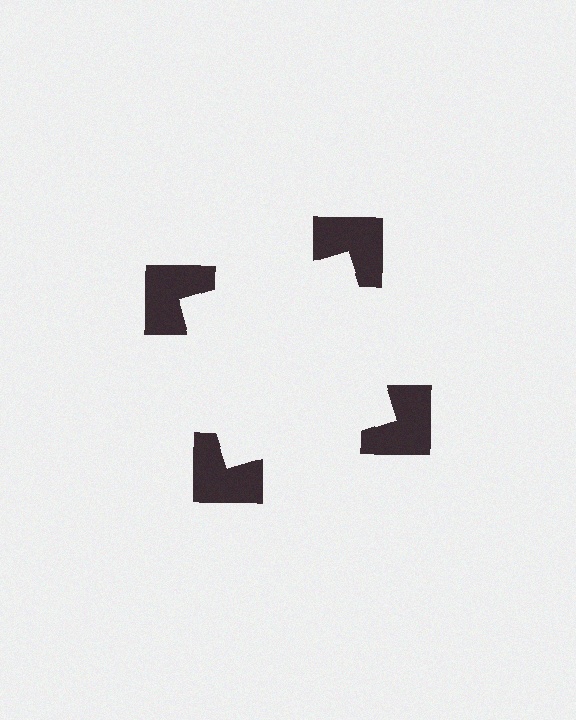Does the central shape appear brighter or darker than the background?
It typically appears slightly brighter than the background, even though no actual brightness change is drawn.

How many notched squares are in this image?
There are 4 — one at each vertex of the illusory square.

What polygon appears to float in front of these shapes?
An illusory square — its edges are inferred from the aligned wedge cuts in the notched squares, not physically drawn.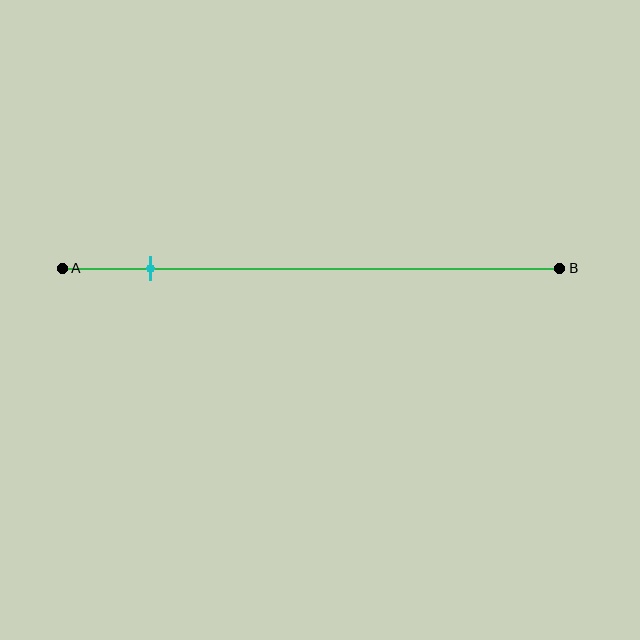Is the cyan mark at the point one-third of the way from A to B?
No, the mark is at about 20% from A, not at the 33% one-third point.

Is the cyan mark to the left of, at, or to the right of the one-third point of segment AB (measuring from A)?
The cyan mark is to the left of the one-third point of segment AB.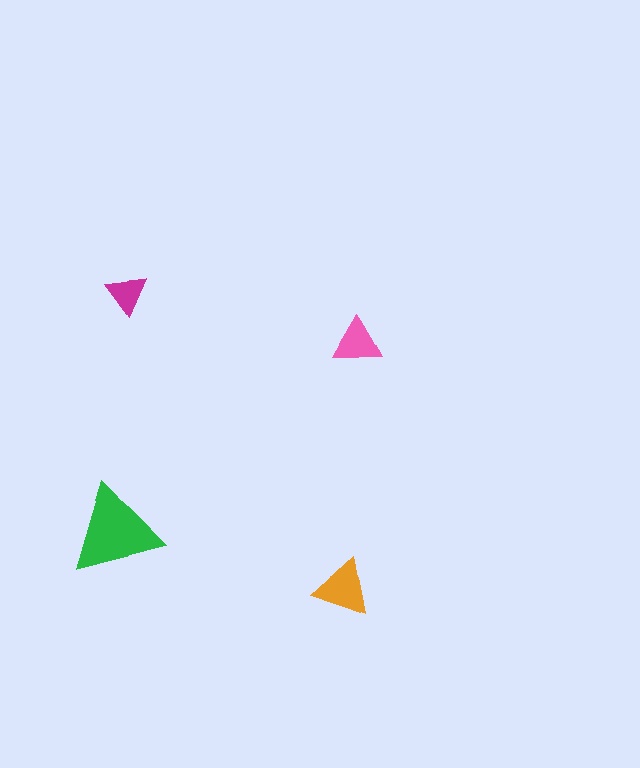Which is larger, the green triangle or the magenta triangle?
The green one.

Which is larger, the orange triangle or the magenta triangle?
The orange one.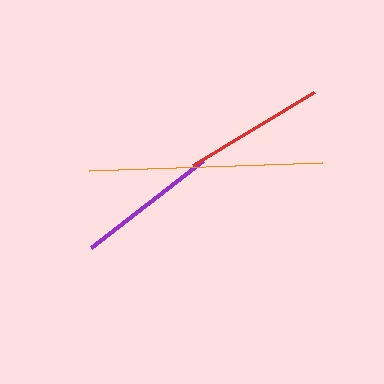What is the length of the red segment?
The red segment is approximately 141 pixels long.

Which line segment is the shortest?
The red line is the shortest at approximately 141 pixels.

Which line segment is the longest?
The orange line is the longest at approximately 233 pixels.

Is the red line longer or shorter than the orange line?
The orange line is longer than the red line.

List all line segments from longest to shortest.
From longest to shortest: orange, purple, red.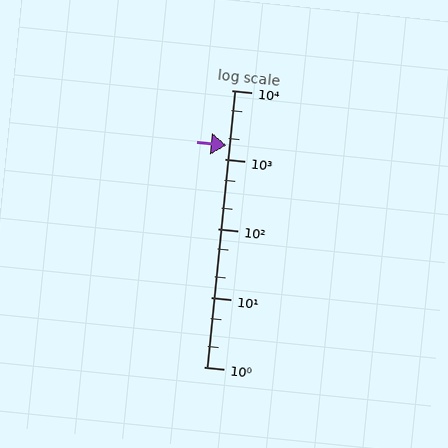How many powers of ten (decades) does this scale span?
The scale spans 4 decades, from 1 to 10000.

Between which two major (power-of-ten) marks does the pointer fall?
The pointer is between 1000 and 10000.